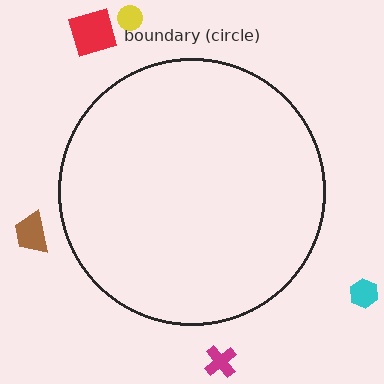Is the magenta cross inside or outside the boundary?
Outside.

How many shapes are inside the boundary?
0 inside, 5 outside.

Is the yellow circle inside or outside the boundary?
Outside.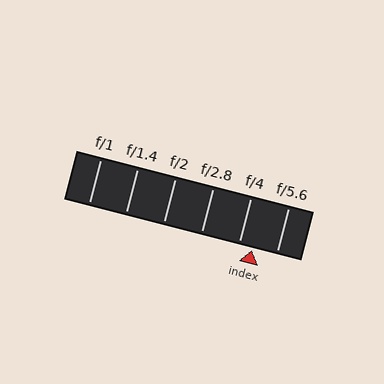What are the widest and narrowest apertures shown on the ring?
The widest aperture shown is f/1 and the narrowest is f/5.6.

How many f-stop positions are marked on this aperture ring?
There are 6 f-stop positions marked.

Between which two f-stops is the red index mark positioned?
The index mark is between f/4 and f/5.6.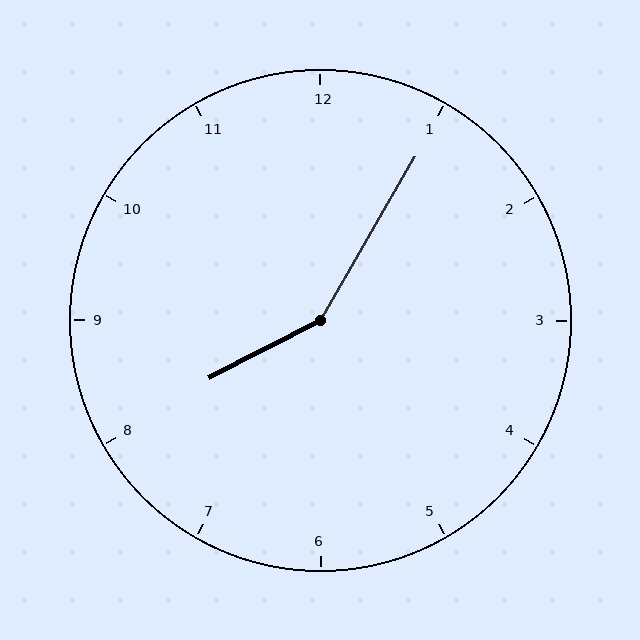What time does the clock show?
8:05.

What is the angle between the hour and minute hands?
Approximately 148 degrees.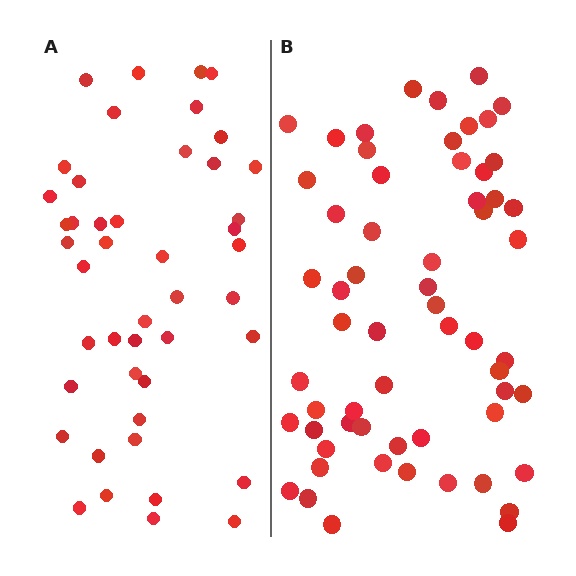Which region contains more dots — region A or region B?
Region B (the right region) has more dots.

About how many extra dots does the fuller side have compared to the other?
Region B has approximately 15 more dots than region A.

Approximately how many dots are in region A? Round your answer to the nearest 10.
About 40 dots. (The exact count is 45, which rounds to 40.)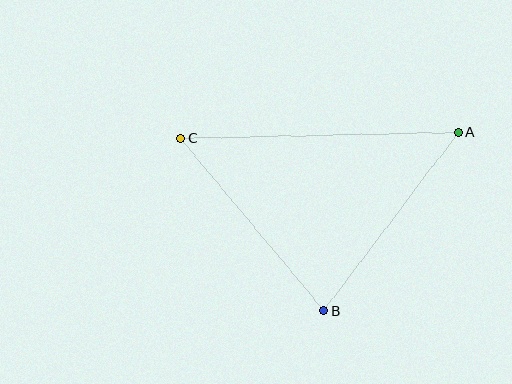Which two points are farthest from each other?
Points A and C are farthest from each other.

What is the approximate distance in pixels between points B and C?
The distance between B and C is approximately 224 pixels.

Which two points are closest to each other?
Points A and B are closest to each other.